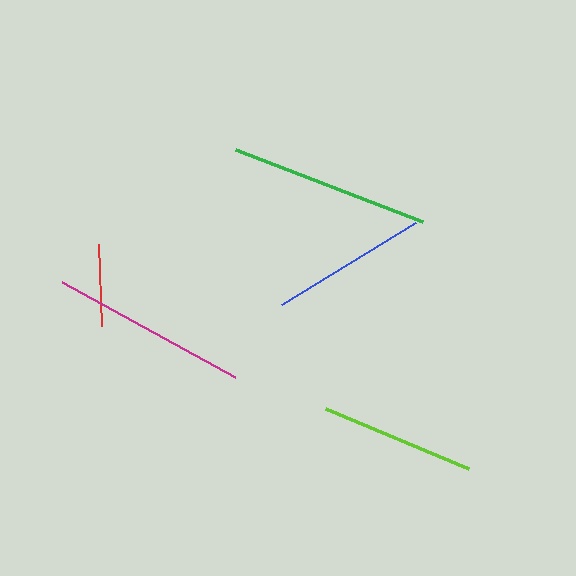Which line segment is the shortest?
The red line is the shortest at approximately 81 pixels.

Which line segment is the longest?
The green line is the longest at approximately 200 pixels.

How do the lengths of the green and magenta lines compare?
The green and magenta lines are approximately the same length.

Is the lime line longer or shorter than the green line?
The green line is longer than the lime line.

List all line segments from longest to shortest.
From longest to shortest: green, magenta, blue, lime, red.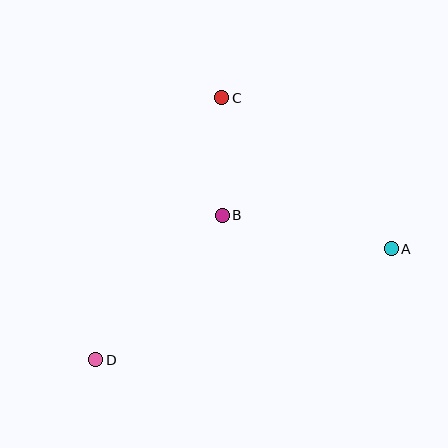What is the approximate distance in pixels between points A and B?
The distance between A and B is approximately 172 pixels.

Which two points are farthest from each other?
Points A and D are farthest from each other.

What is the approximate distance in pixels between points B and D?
The distance between B and D is approximately 192 pixels.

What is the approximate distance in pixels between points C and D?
The distance between C and D is approximately 291 pixels.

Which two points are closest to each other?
Points B and C are closest to each other.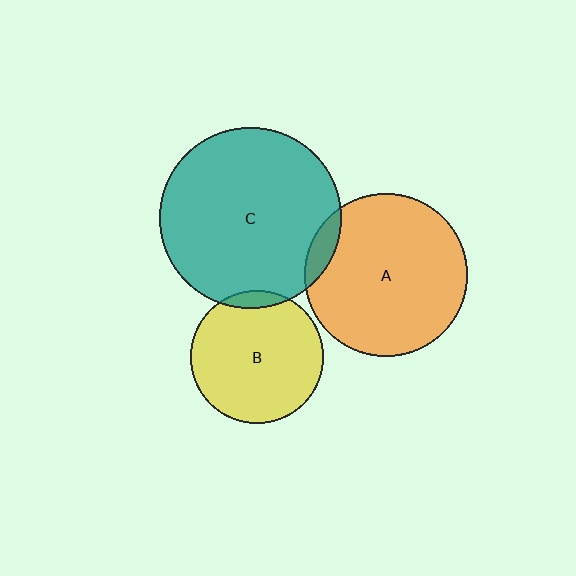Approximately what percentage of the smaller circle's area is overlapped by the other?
Approximately 5%.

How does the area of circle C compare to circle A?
Approximately 1.2 times.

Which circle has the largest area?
Circle C (teal).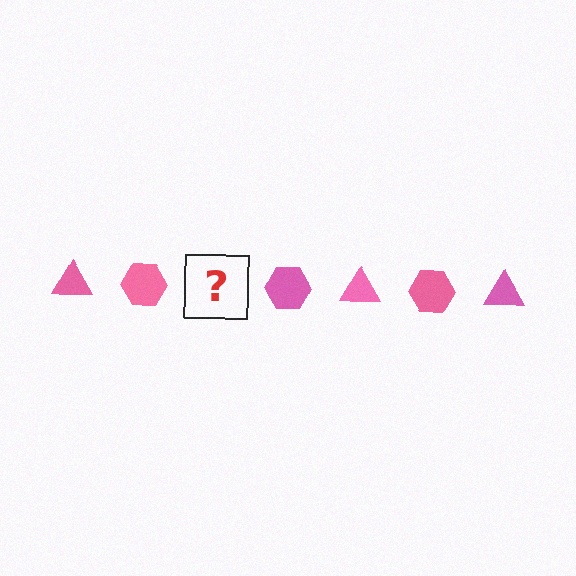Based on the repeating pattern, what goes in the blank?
The blank should be a pink triangle.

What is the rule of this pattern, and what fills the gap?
The rule is that the pattern cycles through triangle, hexagon shapes in pink. The gap should be filled with a pink triangle.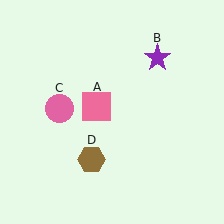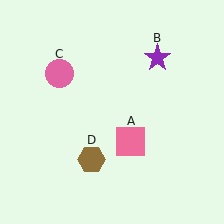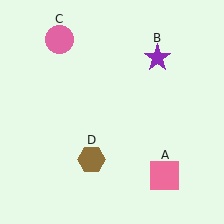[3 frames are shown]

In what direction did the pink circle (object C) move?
The pink circle (object C) moved up.